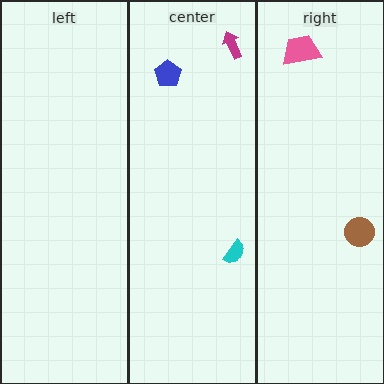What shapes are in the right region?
The pink trapezoid, the brown circle.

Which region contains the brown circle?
The right region.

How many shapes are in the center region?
3.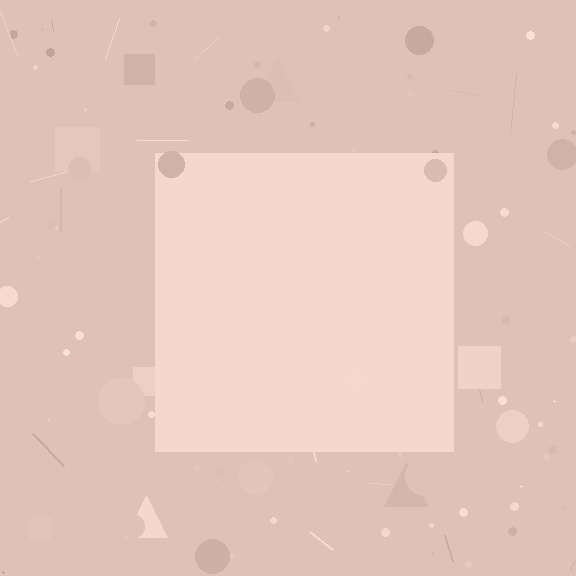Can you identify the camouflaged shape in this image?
The camouflaged shape is a square.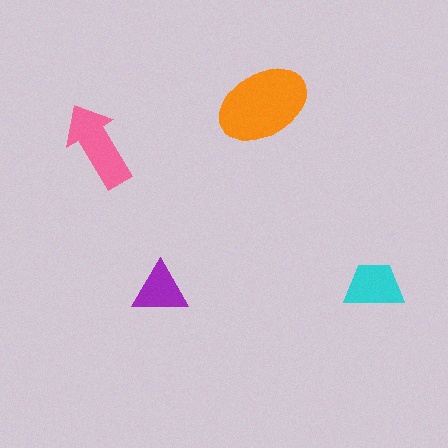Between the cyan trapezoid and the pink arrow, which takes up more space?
The pink arrow.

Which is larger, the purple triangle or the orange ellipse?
The orange ellipse.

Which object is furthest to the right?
The cyan trapezoid is rightmost.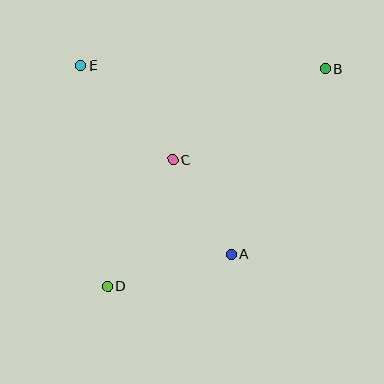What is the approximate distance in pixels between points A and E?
The distance between A and E is approximately 242 pixels.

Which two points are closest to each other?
Points A and C are closest to each other.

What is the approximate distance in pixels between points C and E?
The distance between C and E is approximately 132 pixels.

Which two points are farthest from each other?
Points B and D are farthest from each other.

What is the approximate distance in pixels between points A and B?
The distance between A and B is approximately 209 pixels.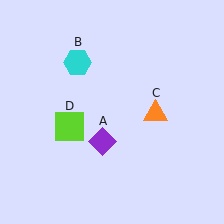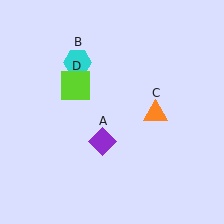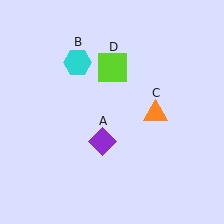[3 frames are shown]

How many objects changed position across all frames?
1 object changed position: lime square (object D).